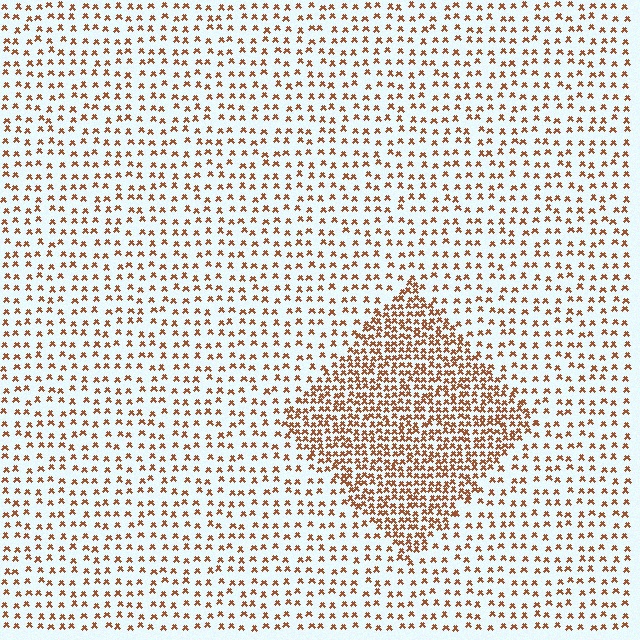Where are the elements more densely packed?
The elements are more densely packed inside the diamond boundary.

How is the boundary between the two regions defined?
The boundary is defined by a change in element density (approximately 2.3x ratio). All elements are the same color, size, and shape.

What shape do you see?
I see a diamond.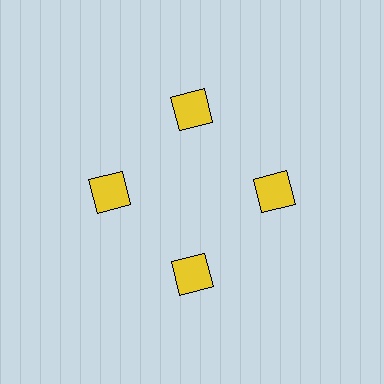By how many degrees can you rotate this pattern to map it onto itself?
The pattern maps onto itself every 90 degrees of rotation.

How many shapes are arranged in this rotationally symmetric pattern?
There are 4 shapes, arranged in 4 groups of 1.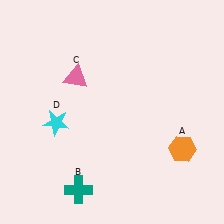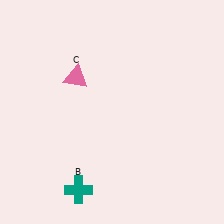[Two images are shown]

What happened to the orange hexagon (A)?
The orange hexagon (A) was removed in Image 2. It was in the bottom-right area of Image 1.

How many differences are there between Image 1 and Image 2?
There are 2 differences between the two images.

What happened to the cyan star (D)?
The cyan star (D) was removed in Image 2. It was in the bottom-left area of Image 1.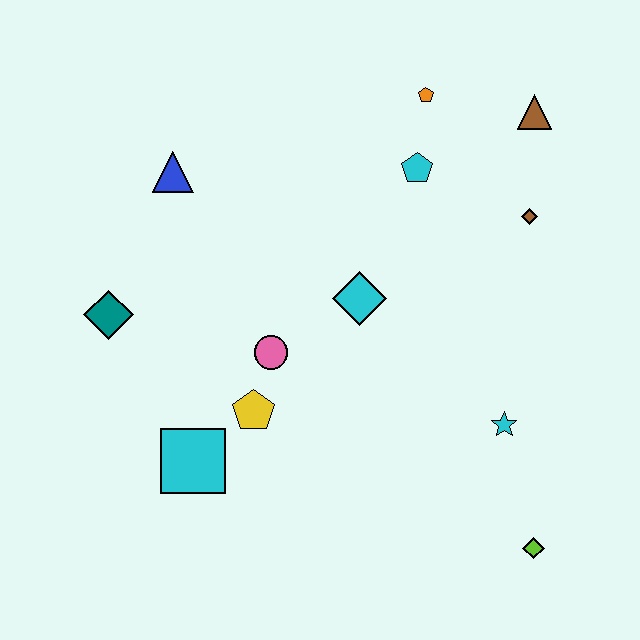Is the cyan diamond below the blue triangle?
Yes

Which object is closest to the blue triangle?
The teal diamond is closest to the blue triangle.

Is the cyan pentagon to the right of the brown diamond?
No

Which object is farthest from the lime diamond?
The blue triangle is farthest from the lime diamond.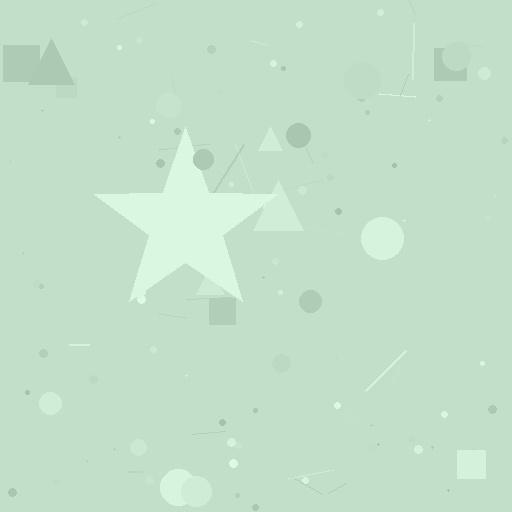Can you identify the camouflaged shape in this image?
The camouflaged shape is a star.